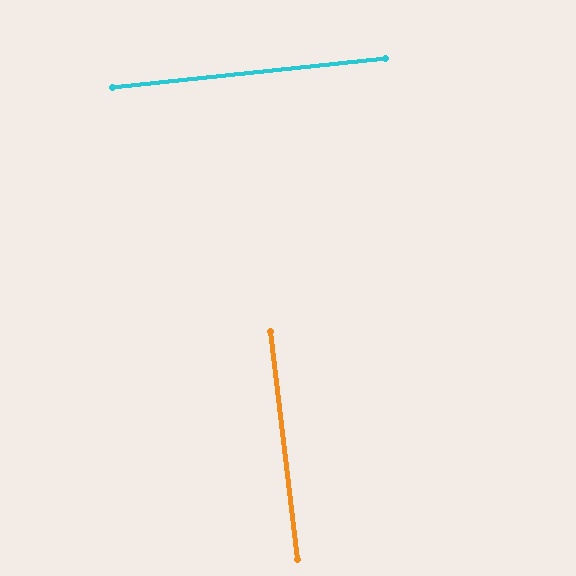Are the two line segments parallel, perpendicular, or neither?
Perpendicular — they meet at approximately 89°.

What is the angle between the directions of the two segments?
Approximately 89 degrees.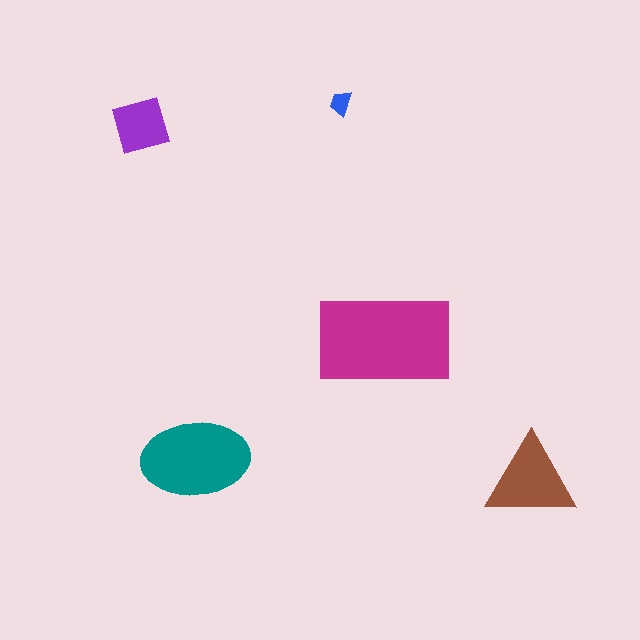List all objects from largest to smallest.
The magenta rectangle, the teal ellipse, the brown triangle, the purple diamond, the blue trapezoid.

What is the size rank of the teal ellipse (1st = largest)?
2nd.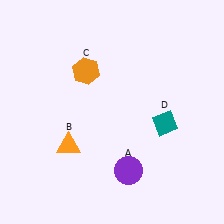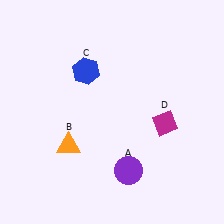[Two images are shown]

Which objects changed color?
C changed from orange to blue. D changed from teal to magenta.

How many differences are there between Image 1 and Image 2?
There are 2 differences between the two images.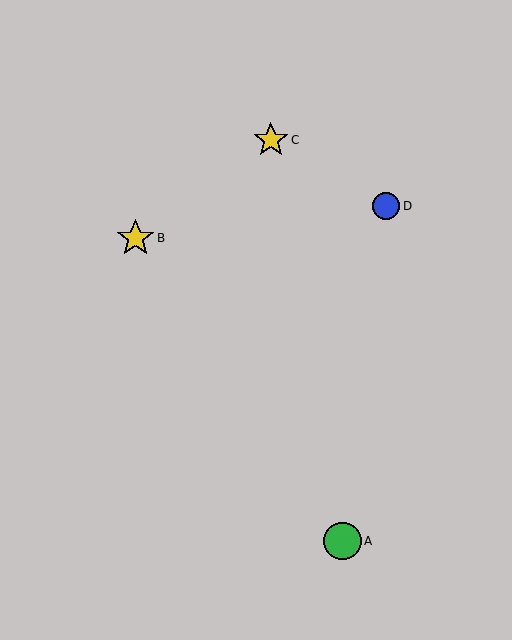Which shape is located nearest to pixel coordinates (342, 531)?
The green circle (labeled A) at (343, 541) is nearest to that location.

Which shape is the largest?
The yellow star (labeled B) is the largest.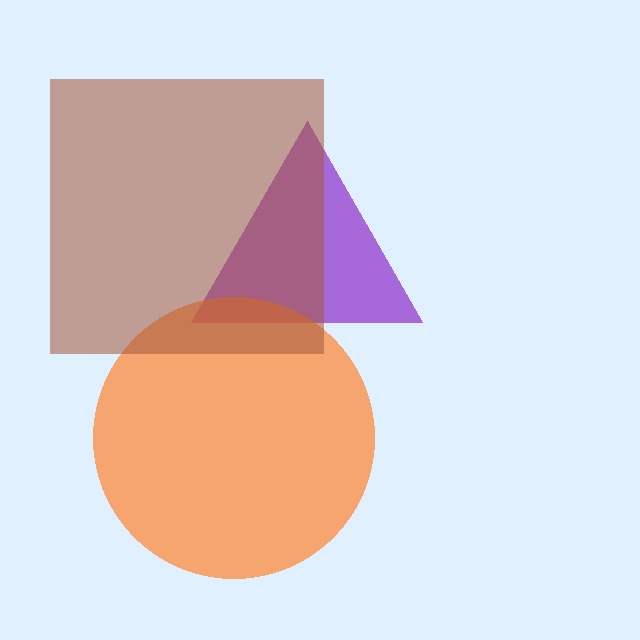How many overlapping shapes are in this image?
There are 3 overlapping shapes in the image.